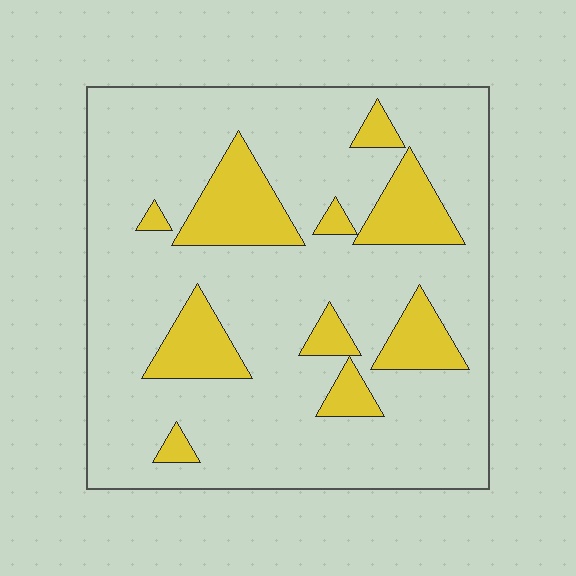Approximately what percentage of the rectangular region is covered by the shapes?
Approximately 20%.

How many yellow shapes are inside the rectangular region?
10.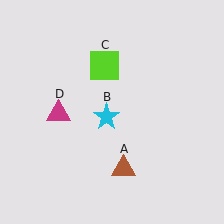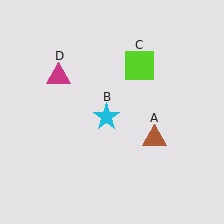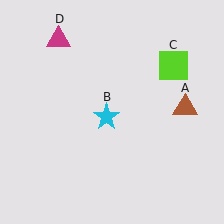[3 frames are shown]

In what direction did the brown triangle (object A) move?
The brown triangle (object A) moved up and to the right.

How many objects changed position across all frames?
3 objects changed position: brown triangle (object A), lime square (object C), magenta triangle (object D).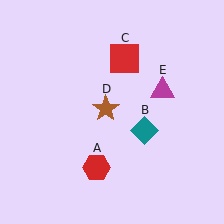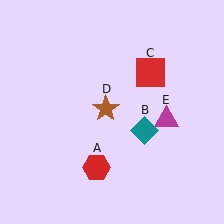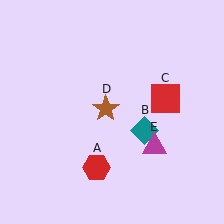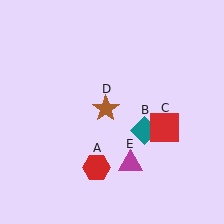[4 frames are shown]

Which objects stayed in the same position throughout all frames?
Red hexagon (object A) and teal diamond (object B) and brown star (object D) remained stationary.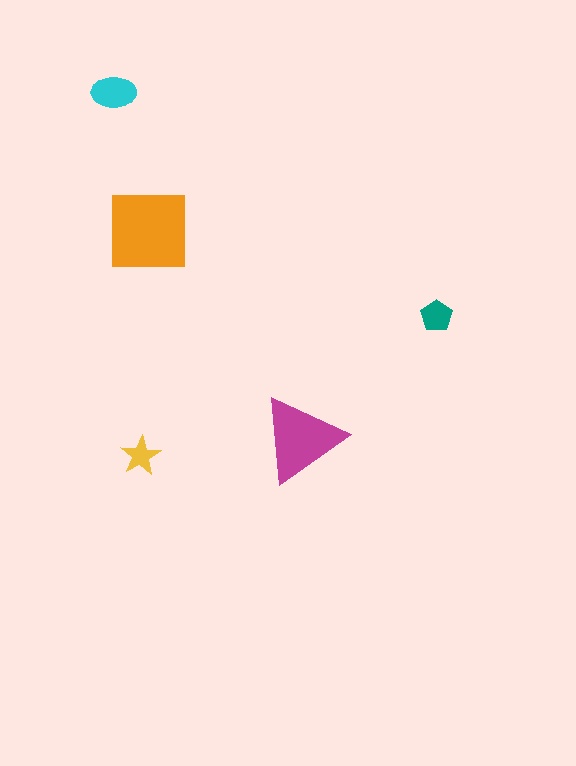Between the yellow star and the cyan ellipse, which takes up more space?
The cyan ellipse.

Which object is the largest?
The orange square.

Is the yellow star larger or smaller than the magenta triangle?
Smaller.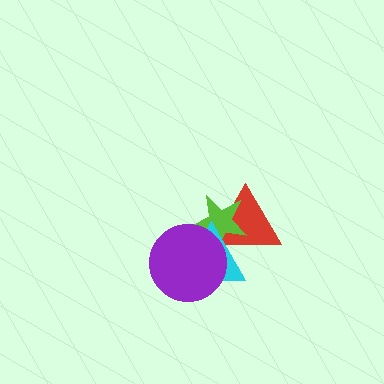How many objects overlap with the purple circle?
3 objects overlap with the purple circle.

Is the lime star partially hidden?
Yes, it is partially covered by another shape.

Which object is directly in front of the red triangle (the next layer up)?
The lime star is directly in front of the red triangle.